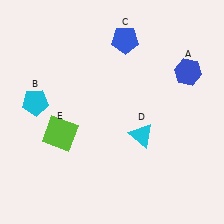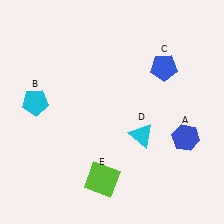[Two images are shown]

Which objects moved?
The objects that moved are: the blue hexagon (A), the blue pentagon (C), the lime square (E).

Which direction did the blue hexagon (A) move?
The blue hexagon (A) moved down.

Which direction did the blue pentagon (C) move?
The blue pentagon (C) moved right.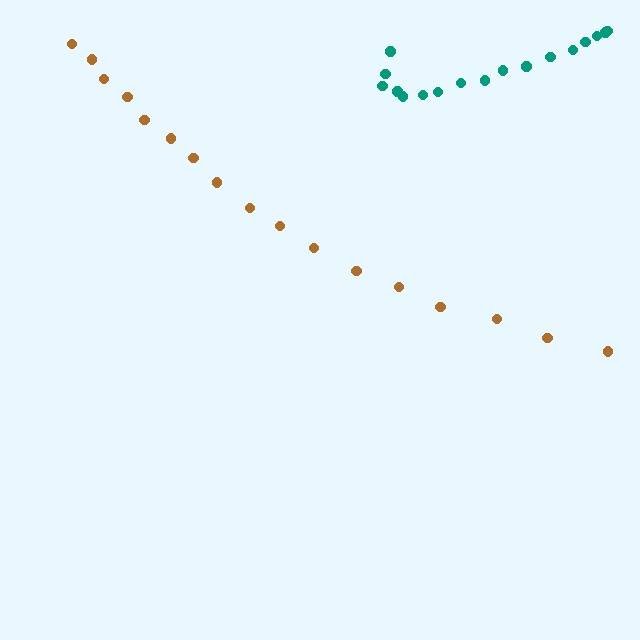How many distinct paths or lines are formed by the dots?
There are 2 distinct paths.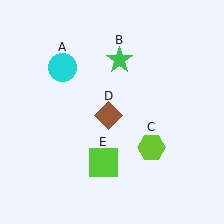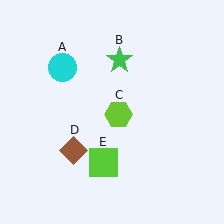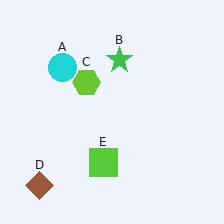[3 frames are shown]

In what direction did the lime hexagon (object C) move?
The lime hexagon (object C) moved up and to the left.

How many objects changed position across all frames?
2 objects changed position: lime hexagon (object C), brown diamond (object D).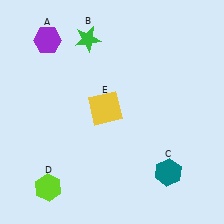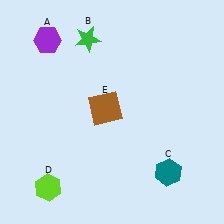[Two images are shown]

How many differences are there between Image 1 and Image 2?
There is 1 difference between the two images.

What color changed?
The square (E) changed from yellow in Image 1 to brown in Image 2.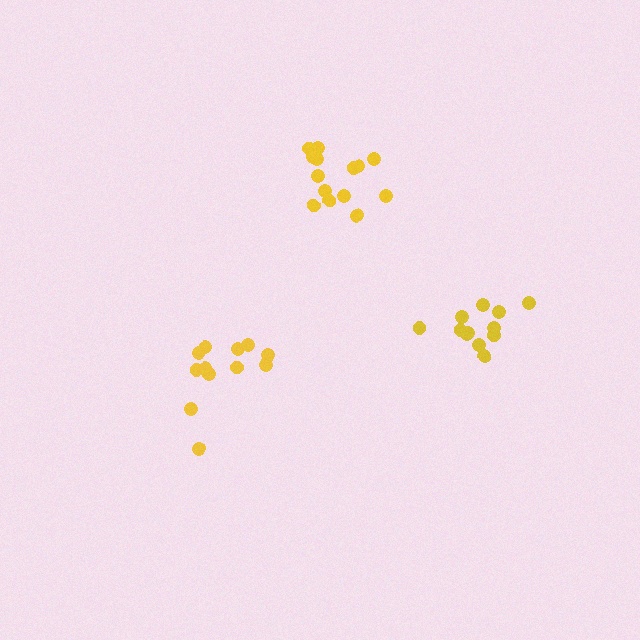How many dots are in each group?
Group 1: 12 dots, Group 2: 14 dots, Group 3: 12 dots (38 total).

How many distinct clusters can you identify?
There are 3 distinct clusters.